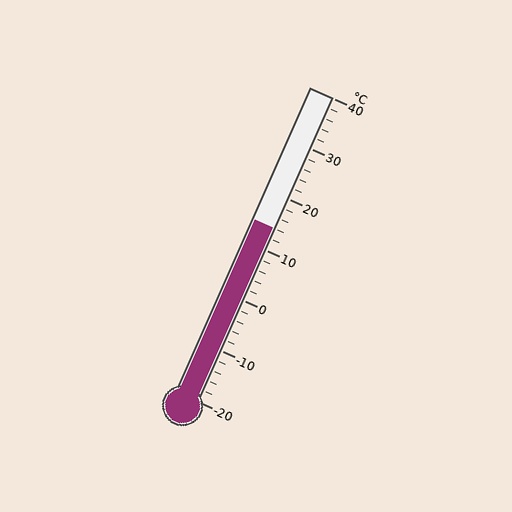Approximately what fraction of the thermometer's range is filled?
The thermometer is filled to approximately 55% of its range.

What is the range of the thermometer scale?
The thermometer scale ranges from -20°C to 40°C.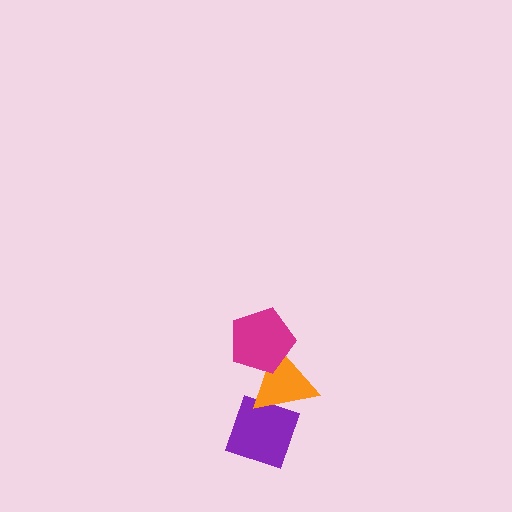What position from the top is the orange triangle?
The orange triangle is 2nd from the top.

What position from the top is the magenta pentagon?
The magenta pentagon is 1st from the top.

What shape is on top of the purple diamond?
The orange triangle is on top of the purple diamond.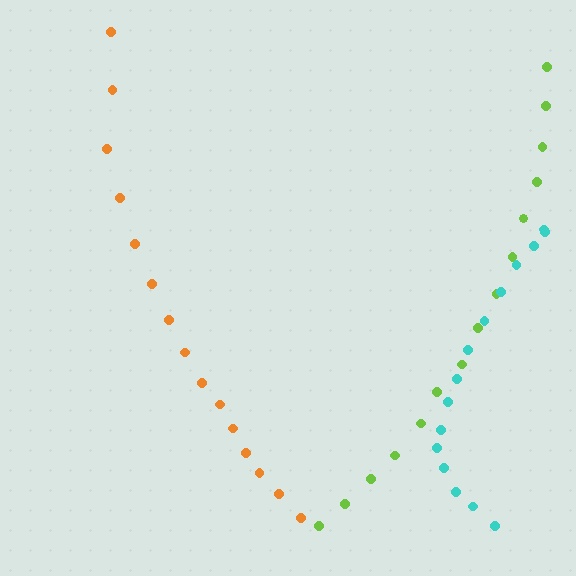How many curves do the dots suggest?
There are 3 distinct paths.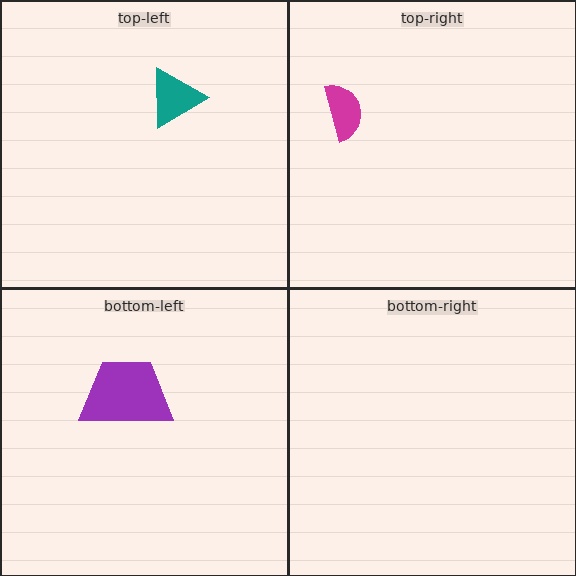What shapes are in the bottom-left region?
The purple trapezoid.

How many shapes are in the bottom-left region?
1.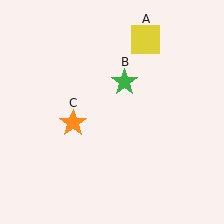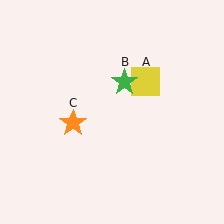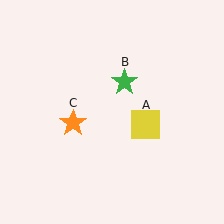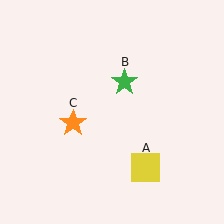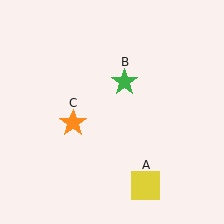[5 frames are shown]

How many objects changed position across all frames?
1 object changed position: yellow square (object A).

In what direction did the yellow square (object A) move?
The yellow square (object A) moved down.